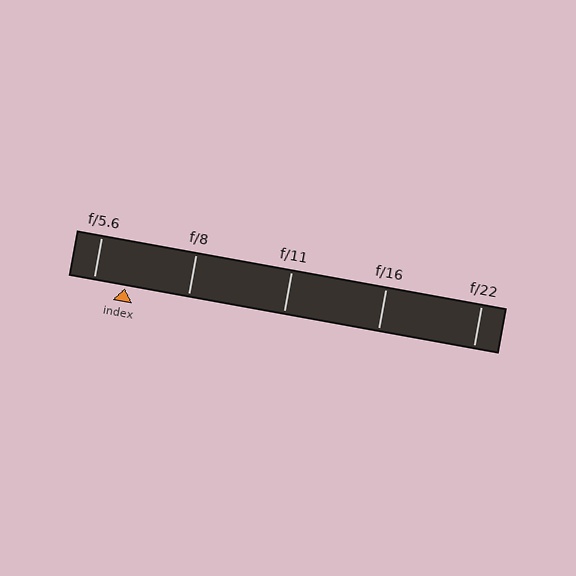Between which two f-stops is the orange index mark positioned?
The index mark is between f/5.6 and f/8.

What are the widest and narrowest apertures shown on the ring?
The widest aperture shown is f/5.6 and the narrowest is f/22.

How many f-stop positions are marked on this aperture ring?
There are 5 f-stop positions marked.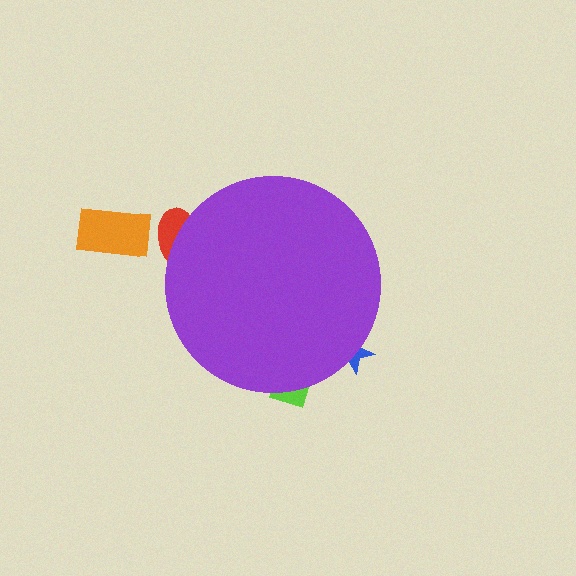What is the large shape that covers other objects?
A purple circle.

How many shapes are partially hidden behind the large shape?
3 shapes are partially hidden.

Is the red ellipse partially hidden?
Yes, the red ellipse is partially hidden behind the purple circle.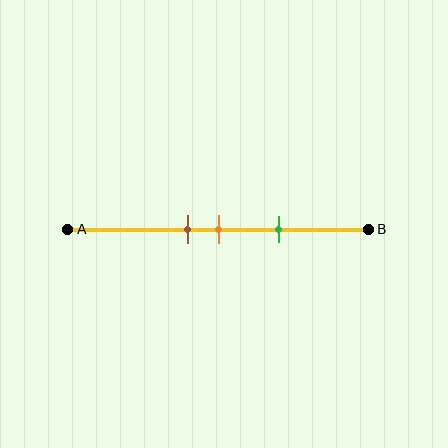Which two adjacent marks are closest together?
The brown and orange marks are the closest adjacent pair.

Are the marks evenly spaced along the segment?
Yes, the marks are approximately evenly spaced.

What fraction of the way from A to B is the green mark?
The green mark is approximately 70% (0.7) of the way from A to B.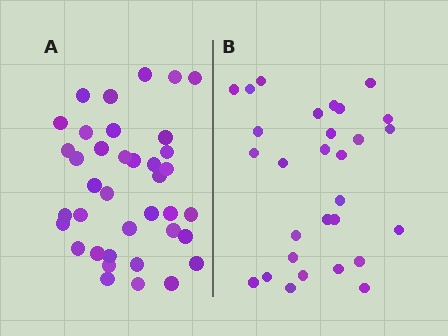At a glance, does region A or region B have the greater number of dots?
Region A (the left region) has more dots.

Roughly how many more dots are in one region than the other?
Region A has roughly 8 or so more dots than region B.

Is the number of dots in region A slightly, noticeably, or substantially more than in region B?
Region A has noticeably more, but not dramatically so. The ratio is roughly 1.3 to 1.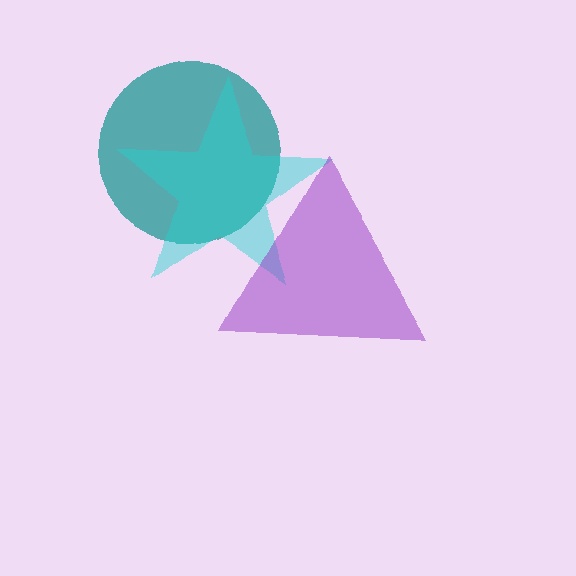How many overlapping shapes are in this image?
There are 3 overlapping shapes in the image.